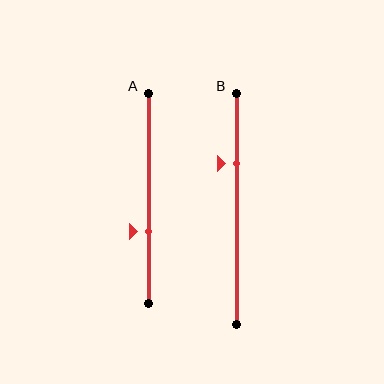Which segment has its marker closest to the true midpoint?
Segment A has its marker closest to the true midpoint.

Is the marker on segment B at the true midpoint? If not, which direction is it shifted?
No, the marker on segment B is shifted upward by about 20% of the segment length.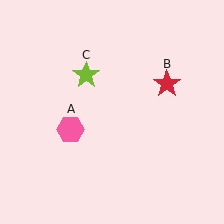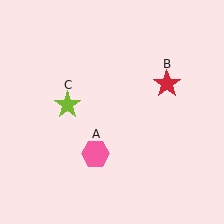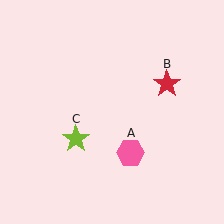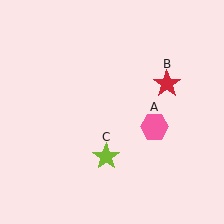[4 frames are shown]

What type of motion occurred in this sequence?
The pink hexagon (object A), lime star (object C) rotated counterclockwise around the center of the scene.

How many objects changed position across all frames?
2 objects changed position: pink hexagon (object A), lime star (object C).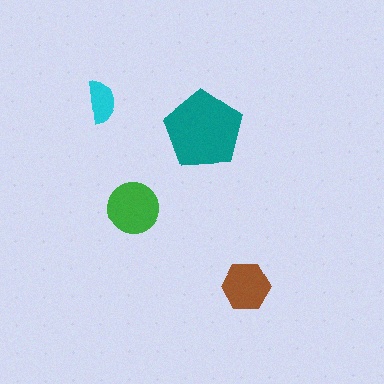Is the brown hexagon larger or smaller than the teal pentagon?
Smaller.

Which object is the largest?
The teal pentagon.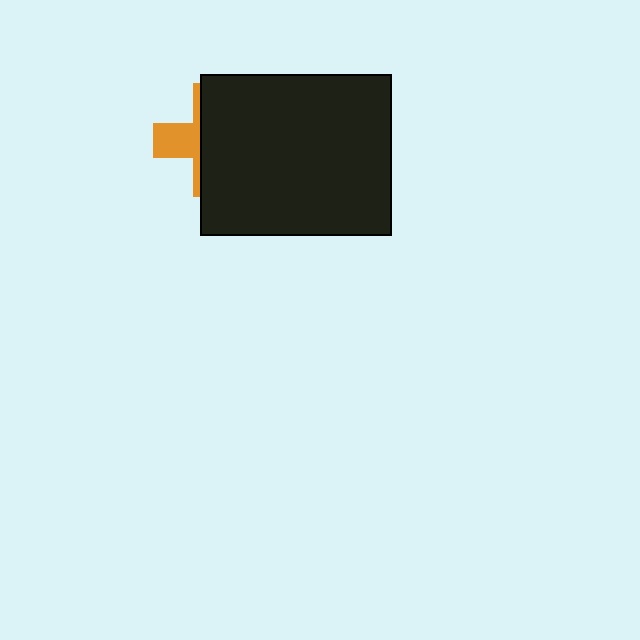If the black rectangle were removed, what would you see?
You would see the complete orange cross.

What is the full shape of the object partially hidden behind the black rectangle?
The partially hidden object is an orange cross.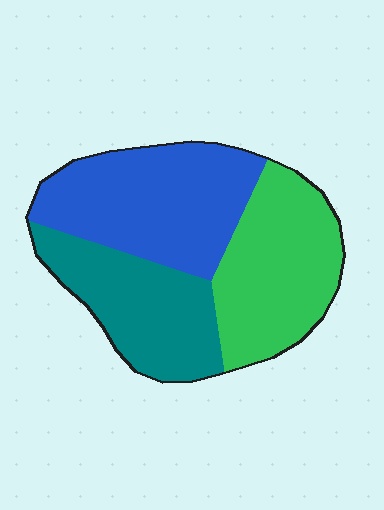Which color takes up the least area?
Teal, at roughly 30%.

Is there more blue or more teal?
Blue.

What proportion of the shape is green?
Green takes up about one third (1/3) of the shape.